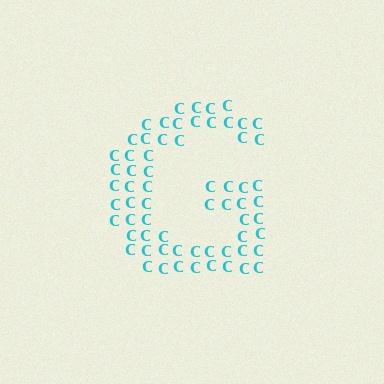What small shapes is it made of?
It is made of small letter C's.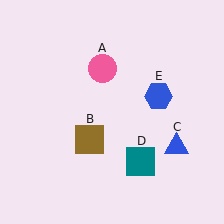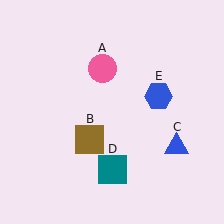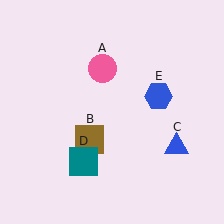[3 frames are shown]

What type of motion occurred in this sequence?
The teal square (object D) rotated clockwise around the center of the scene.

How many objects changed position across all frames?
1 object changed position: teal square (object D).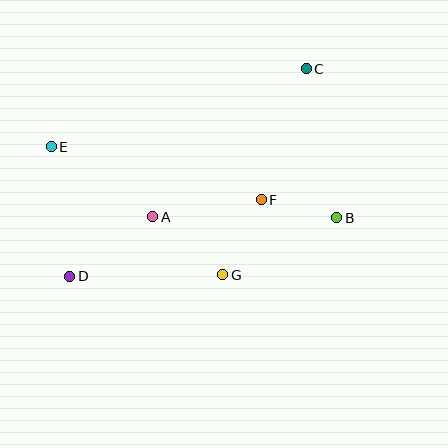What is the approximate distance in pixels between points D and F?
The distance between D and F is approximately 206 pixels.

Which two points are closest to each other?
Points B and F are closest to each other.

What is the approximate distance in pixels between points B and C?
The distance between B and C is approximately 152 pixels.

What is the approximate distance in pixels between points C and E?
The distance between C and E is approximately 267 pixels.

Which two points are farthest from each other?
Points C and D are farthest from each other.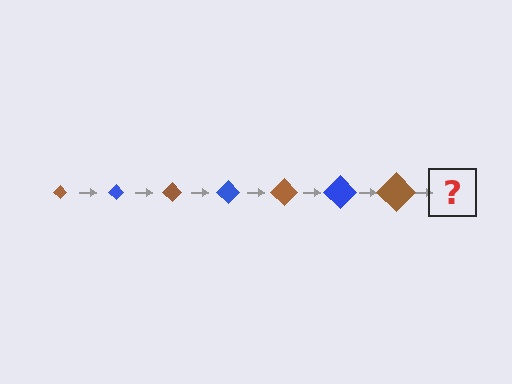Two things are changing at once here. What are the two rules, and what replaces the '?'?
The two rules are that the diamond grows larger each step and the color cycles through brown and blue. The '?' should be a blue diamond, larger than the previous one.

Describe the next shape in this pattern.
It should be a blue diamond, larger than the previous one.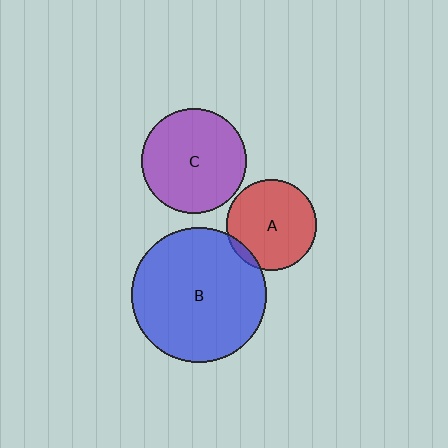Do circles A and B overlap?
Yes.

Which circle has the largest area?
Circle B (blue).